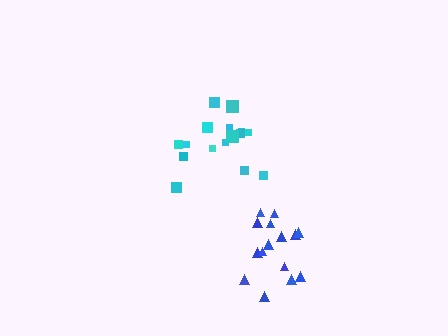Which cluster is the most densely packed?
Cyan.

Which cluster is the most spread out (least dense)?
Blue.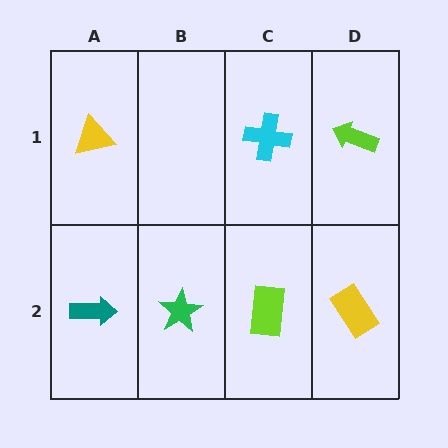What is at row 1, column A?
A yellow triangle.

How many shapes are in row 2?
4 shapes.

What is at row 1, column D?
A lime arrow.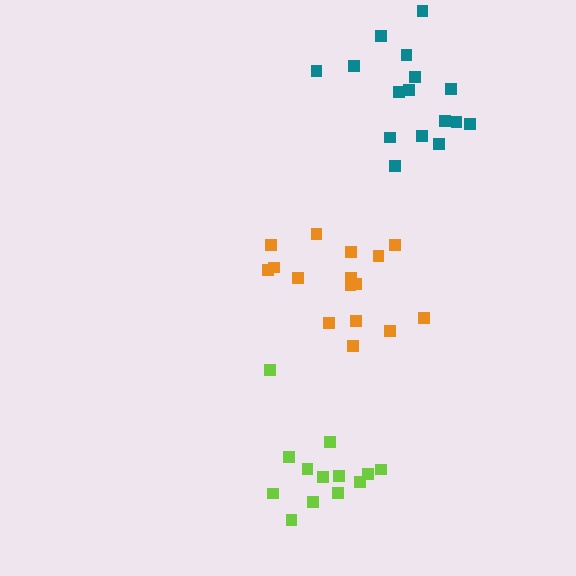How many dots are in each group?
Group 1: 16 dots, Group 2: 16 dots, Group 3: 13 dots (45 total).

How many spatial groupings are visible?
There are 3 spatial groupings.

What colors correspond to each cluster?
The clusters are colored: teal, orange, lime.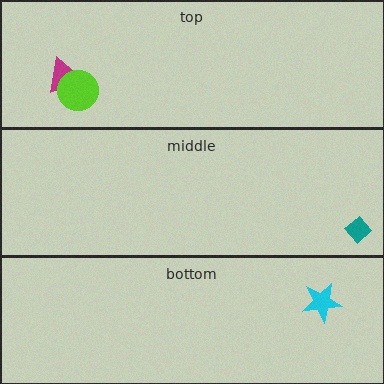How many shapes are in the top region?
2.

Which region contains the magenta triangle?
The top region.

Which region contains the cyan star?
The bottom region.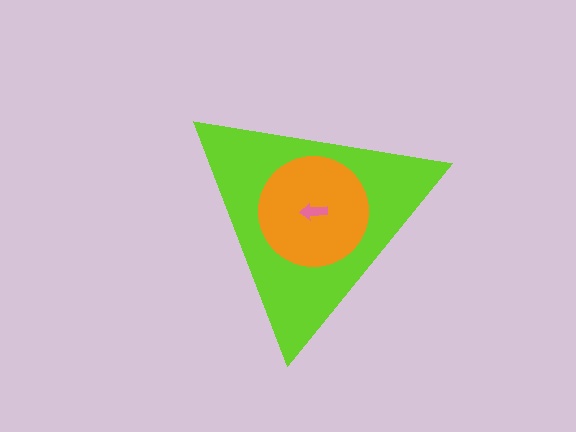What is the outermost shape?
The lime triangle.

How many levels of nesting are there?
3.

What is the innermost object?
The pink arrow.